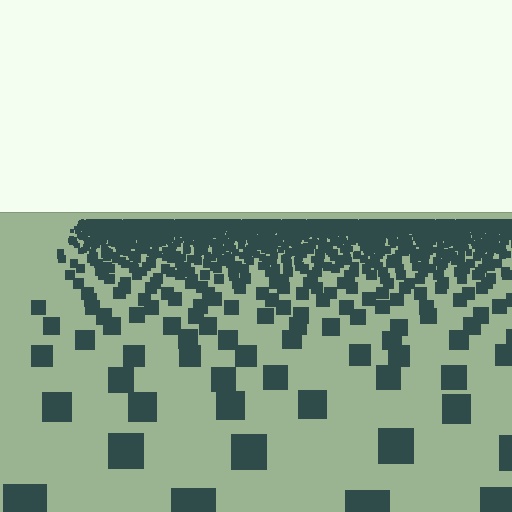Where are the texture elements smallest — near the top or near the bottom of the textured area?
Near the top.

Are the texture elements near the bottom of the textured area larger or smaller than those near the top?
Larger. Near the bottom, elements are closer to the viewer and appear at a bigger on-screen size.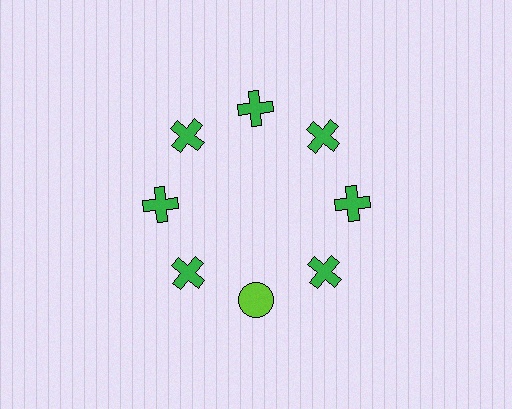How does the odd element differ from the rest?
It differs in both color (lime instead of green) and shape (circle instead of cross).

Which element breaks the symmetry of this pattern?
The lime circle at roughly the 6 o'clock position breaks the symmetry. All other shapes are green crosses.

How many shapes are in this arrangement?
There are 8 shapes arranged in a ring pattern.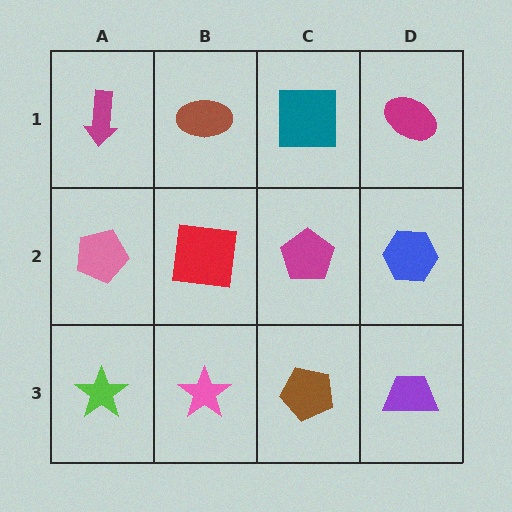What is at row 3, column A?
A lime star.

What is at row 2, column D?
A blue hexagon.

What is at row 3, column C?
A brown pentagon.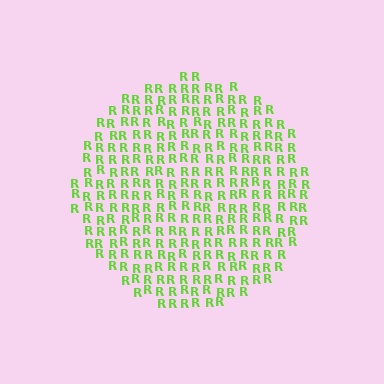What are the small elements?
The small elements are letter R's.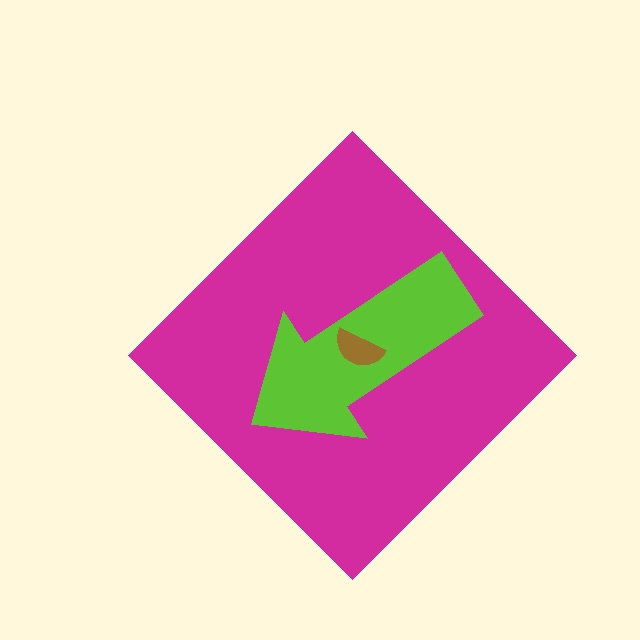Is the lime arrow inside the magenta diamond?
Yes.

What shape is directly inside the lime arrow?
The brown semicircle.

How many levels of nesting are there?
3.